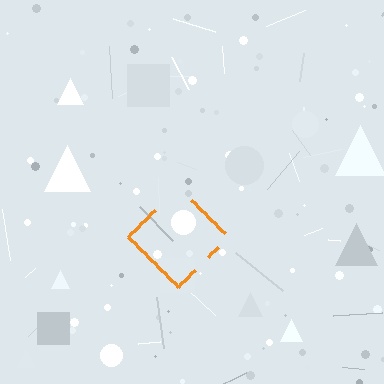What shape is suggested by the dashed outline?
The dashed outline suggests a diamond.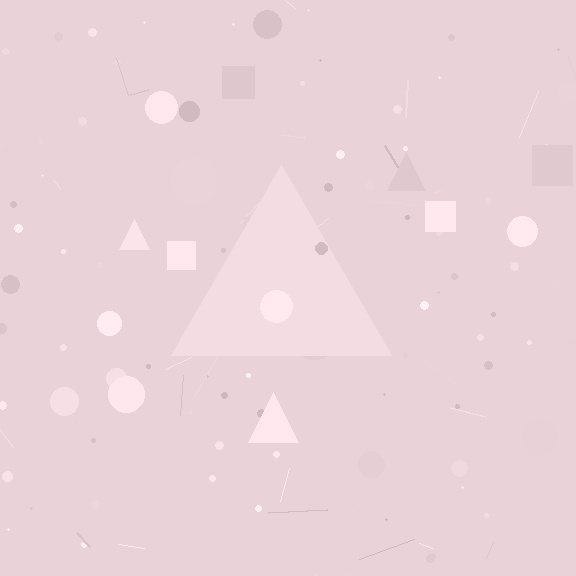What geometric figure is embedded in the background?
A triangle is embedded in the background.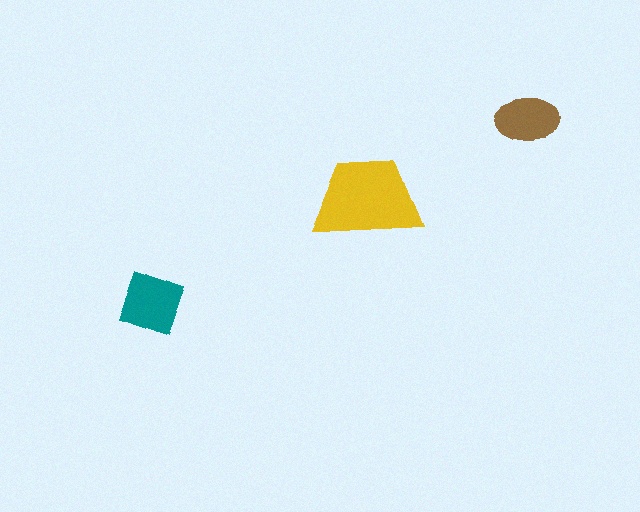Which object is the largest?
The yellow trapezoid.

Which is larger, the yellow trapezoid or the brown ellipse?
The yellow trapezoid.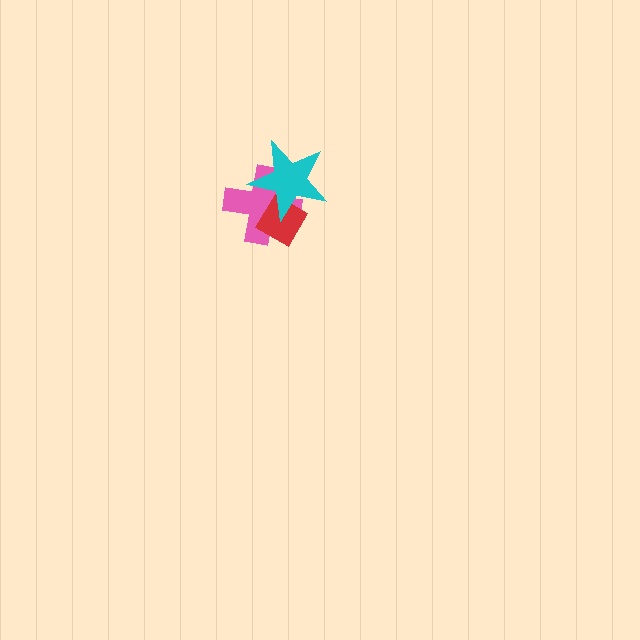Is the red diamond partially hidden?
Yes, it is partially covered by another shape.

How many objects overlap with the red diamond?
2 objects overlap with the red diamond.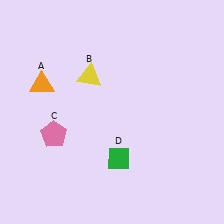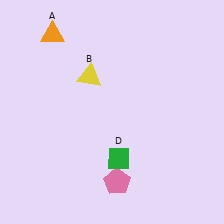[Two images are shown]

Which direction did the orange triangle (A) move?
The orange triangle (A) moved up.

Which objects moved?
The objects that moved are: the orange triangle (A), the pink pentagon (C).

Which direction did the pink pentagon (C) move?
The pink pentagon (C) moved right.